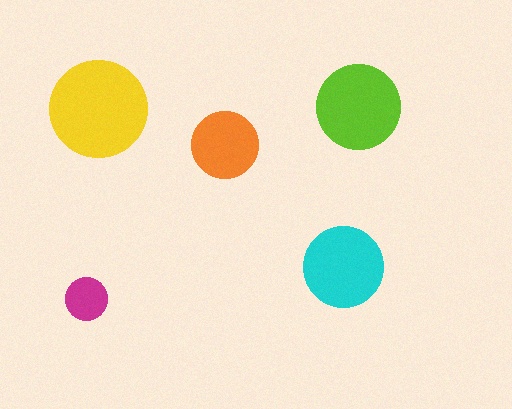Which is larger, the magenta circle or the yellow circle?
The yellow one.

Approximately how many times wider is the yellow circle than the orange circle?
About 1.5 times wider.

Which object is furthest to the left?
The magenta circle is leftmost.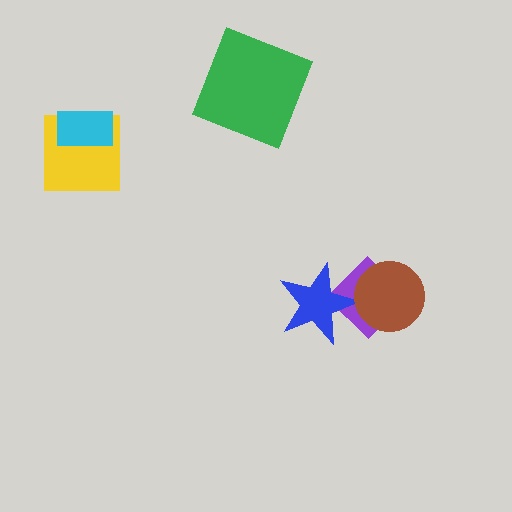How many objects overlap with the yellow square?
1 object overlaps with the yellow square.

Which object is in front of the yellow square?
The cyan rectangle is in front of the yellow square.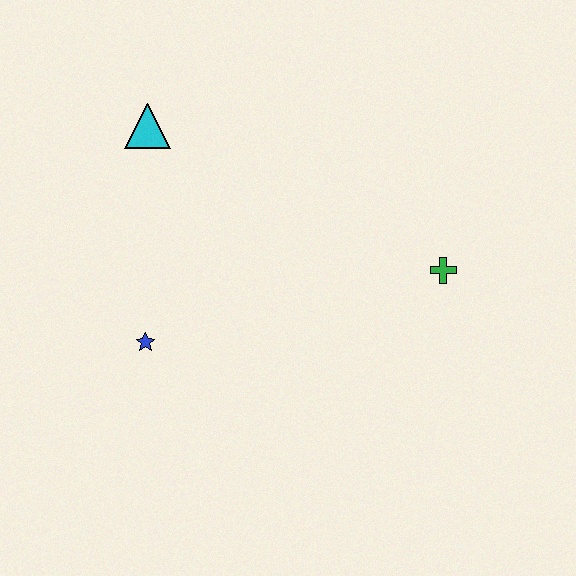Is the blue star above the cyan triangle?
No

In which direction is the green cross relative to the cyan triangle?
The green cross is to the right of the cyan triangle.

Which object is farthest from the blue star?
The green cross is farthest from the blue star.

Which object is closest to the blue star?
The cyan triangle is closest to the blue star.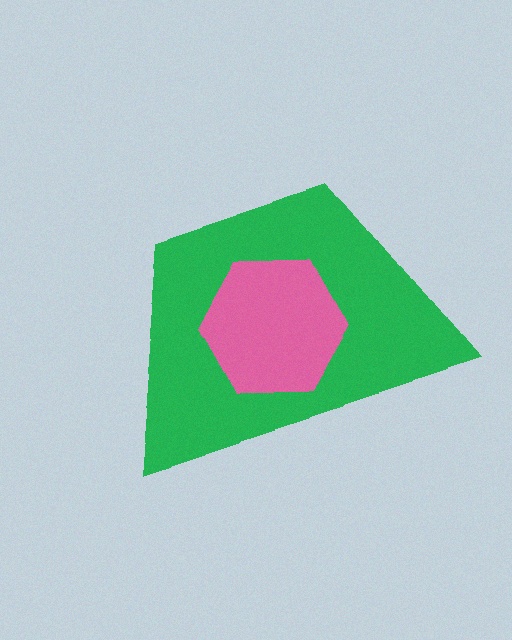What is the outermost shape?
The green trapezoid.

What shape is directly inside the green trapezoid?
The pink hexagon.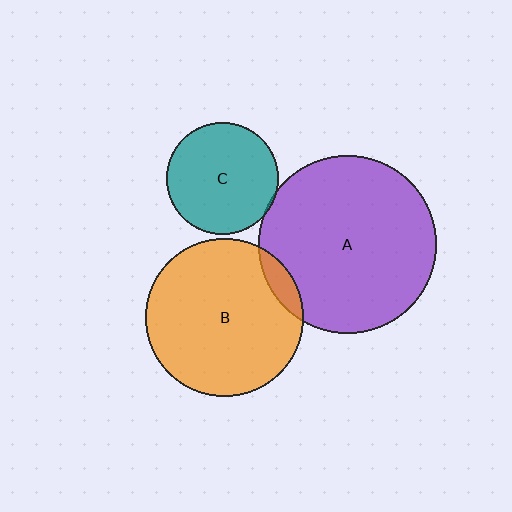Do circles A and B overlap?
Yes.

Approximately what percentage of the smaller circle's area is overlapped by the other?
Approximately 10%.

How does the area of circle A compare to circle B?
Approximately 1.3 times.